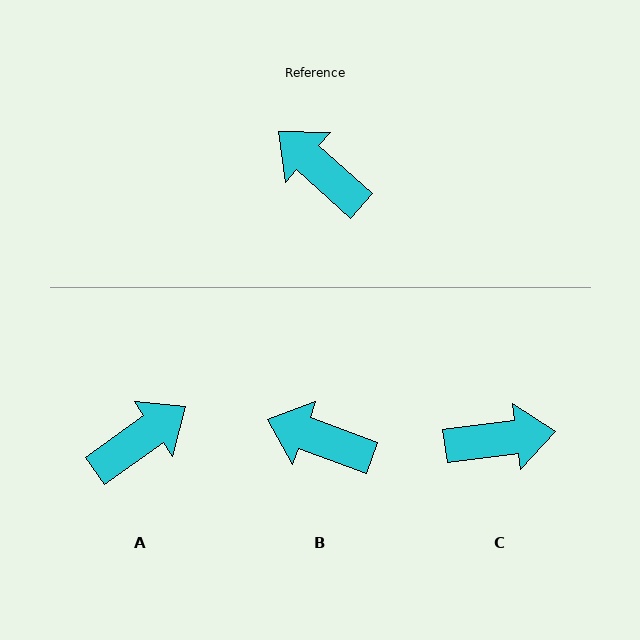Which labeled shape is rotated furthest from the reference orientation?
C, about 130 degrees away.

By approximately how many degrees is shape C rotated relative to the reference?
Approximately 130 degrees clockwise.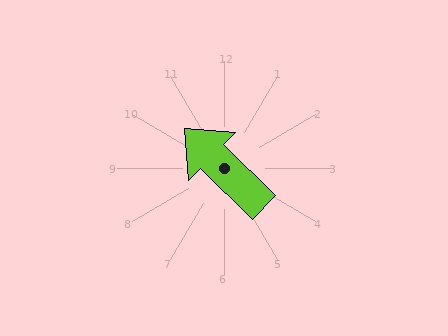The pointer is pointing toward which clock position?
Roughly 10 o'clock.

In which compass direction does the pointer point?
Northwest.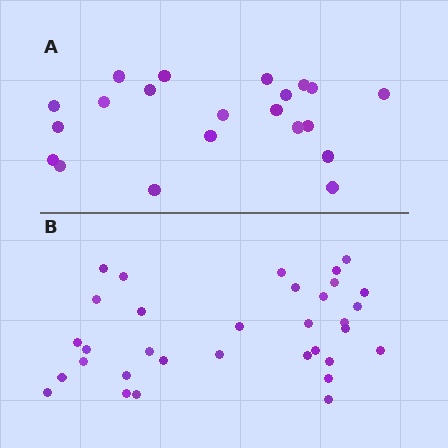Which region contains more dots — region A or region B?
Region B (the bottom region) has more dots.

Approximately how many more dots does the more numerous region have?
Region B has roughly 12 or so more dots than region A.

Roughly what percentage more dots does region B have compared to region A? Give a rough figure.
About 55% more.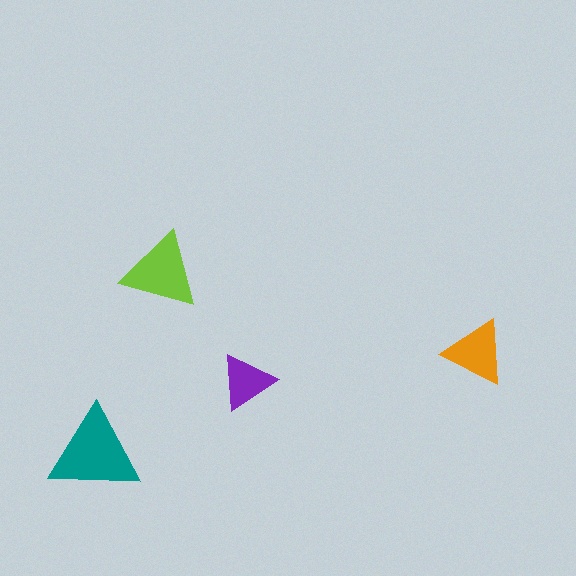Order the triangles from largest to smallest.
the teal one, the lime one, the orange one, the purple one.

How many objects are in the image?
There are 4 objects in the image.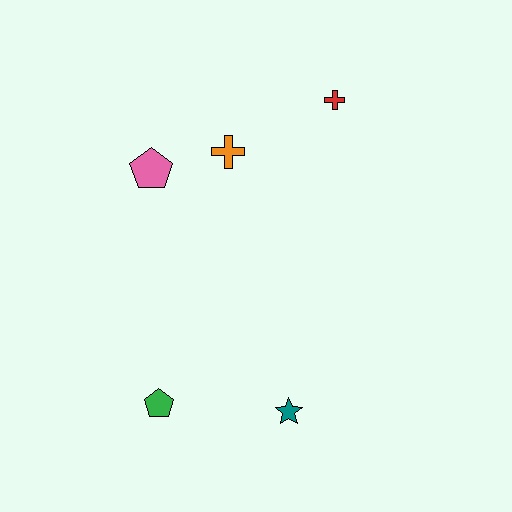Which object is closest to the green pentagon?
The teal star is closest to the green pentagon.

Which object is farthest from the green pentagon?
The red cross is farthest from the green pentagon.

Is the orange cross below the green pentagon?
No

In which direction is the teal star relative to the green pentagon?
The teal star is to the right of the green pentagon.